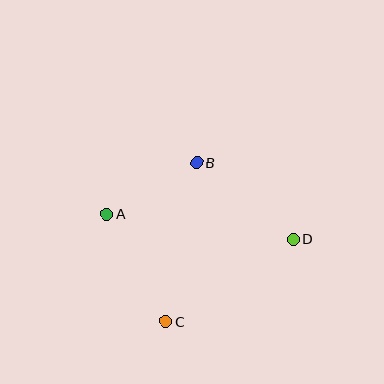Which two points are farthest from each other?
Points A and D are farthest from each other.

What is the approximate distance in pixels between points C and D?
The distance between C and D is approximately 152 pixels.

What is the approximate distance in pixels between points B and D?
The distance between B and D is approximately 123 pixels.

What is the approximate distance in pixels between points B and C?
The distance between B and C is approximately 161 pixels.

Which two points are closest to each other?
Points A and B are closest to each other.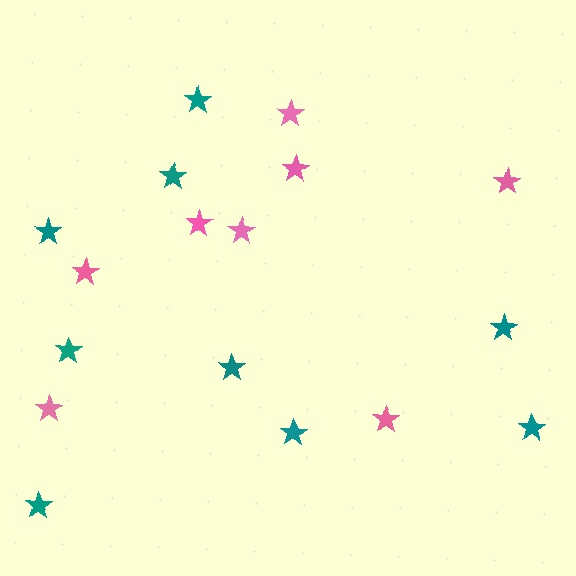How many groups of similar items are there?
There are 2 groups: one group of teal stars (9) and one group of pink stars (8).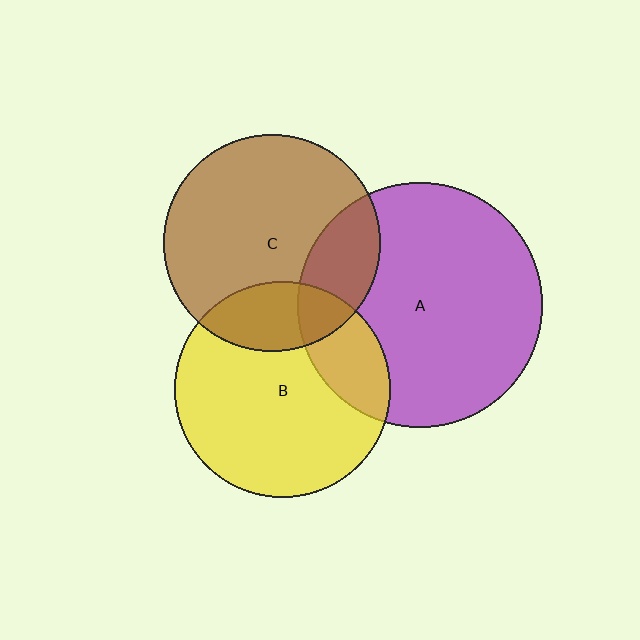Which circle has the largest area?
Circle A (purple).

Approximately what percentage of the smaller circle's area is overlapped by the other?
Approximately 20%.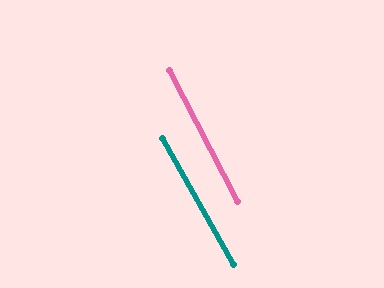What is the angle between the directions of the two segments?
Approximately 2 degrees.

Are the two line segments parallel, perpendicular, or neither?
Parallel — their directions differ by only 2.0°.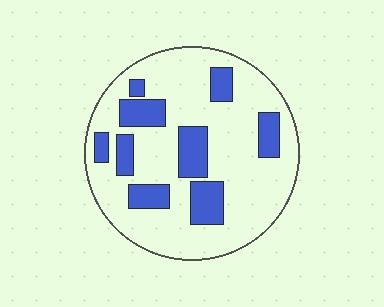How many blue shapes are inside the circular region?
9.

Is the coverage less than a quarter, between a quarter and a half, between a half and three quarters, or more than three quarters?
Less than a quarter.